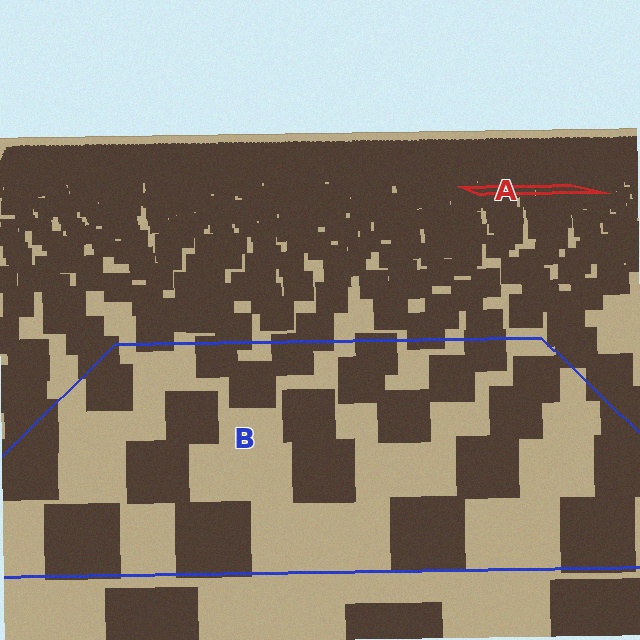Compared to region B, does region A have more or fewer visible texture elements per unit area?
Region A has more texture elements per unit area — they are packed more densely because it is farther away.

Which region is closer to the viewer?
Region B is closer. The texture elements there are larger and more spread out.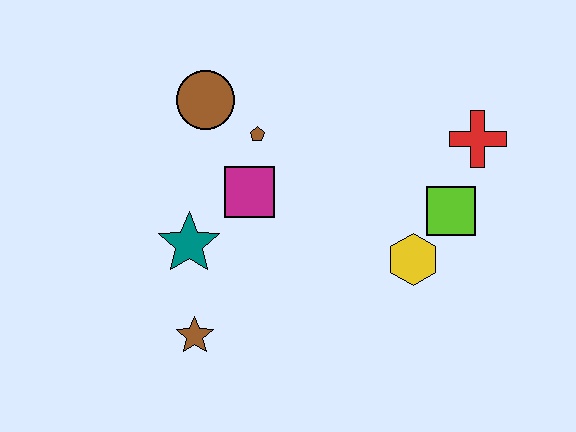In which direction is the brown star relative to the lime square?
The brown star is to the left of the lime square.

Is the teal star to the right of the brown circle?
No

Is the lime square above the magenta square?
No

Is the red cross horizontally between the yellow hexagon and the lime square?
No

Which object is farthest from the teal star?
The red cross is farthest from the teal star.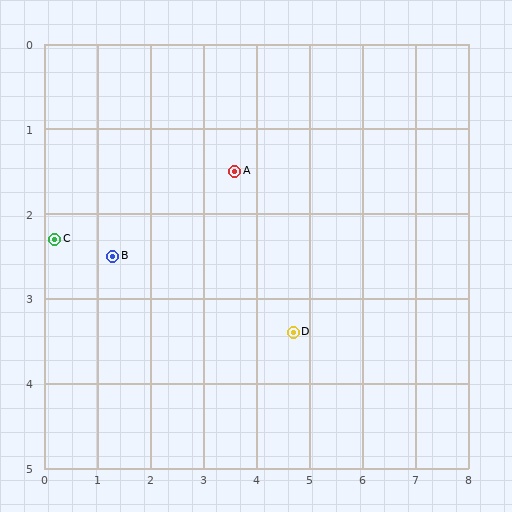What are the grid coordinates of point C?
Point C is at approximately (0.2, 2.3).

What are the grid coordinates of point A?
Point A is at approximately (3.6, 1.5).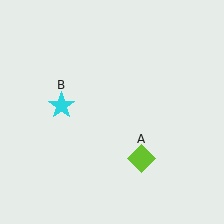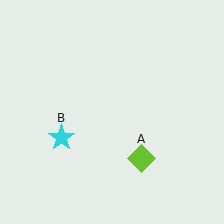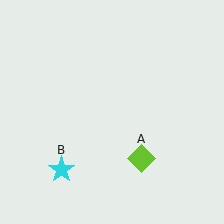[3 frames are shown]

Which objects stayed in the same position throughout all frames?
Lime diamond (object A) remained stationary.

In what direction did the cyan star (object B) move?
The cyan star (object B) moved down.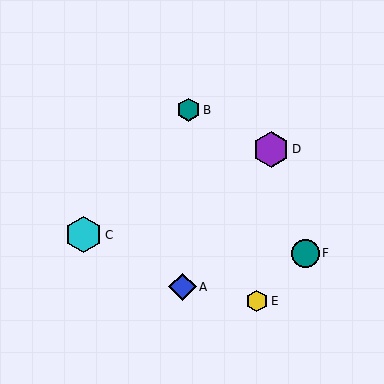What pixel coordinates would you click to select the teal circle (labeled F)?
Click at (305, 253) to select the teal circle F.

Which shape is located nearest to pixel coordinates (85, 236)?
The cyan hexagon (labeled C) at (83, 235) is nearest to that location.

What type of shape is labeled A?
Shape A is a blue diamond.